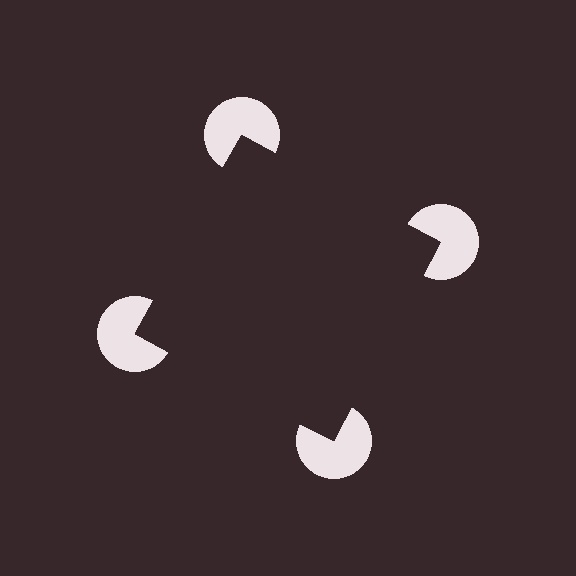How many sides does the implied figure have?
4 sides.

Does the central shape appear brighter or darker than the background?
It typically appears slightly darker than the background, even though no actual brightness change is drawn.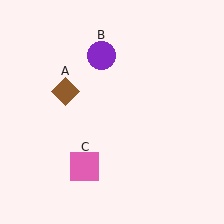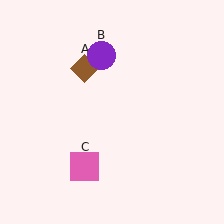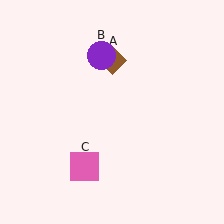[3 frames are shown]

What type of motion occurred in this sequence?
The brown diamond (object A) rotated clockwise around the center of the scene.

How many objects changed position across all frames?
1 object changed position: brown diamond (object A).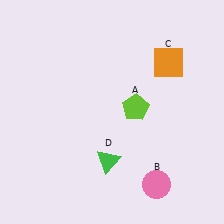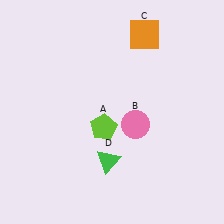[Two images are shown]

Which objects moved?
The objects that moved are: the lime pentagon (A), the pink circle (B), the orange square (C).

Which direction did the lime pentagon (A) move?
The lime pentagon (A) moved left.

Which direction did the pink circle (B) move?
The pink circle (B) moved up.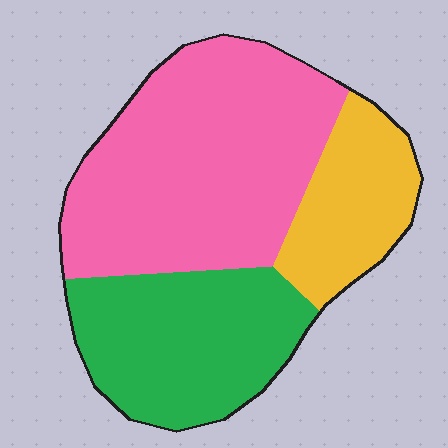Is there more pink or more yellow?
Pink.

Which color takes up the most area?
Pink, at roughly 50%.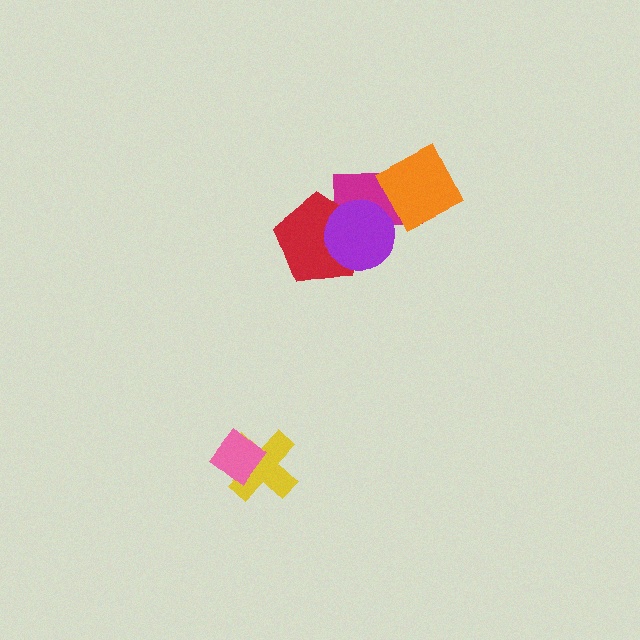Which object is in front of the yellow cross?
The pink diamond is in front of the yellow cross.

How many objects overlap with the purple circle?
2 objects overlap with the purple circle.